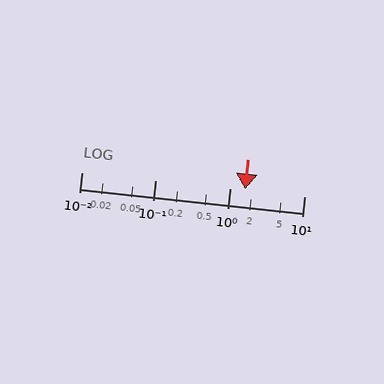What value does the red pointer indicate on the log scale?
The pointer indicates approximately 1.6.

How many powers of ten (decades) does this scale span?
The scale spans 3 decades, from 0.01 to 10.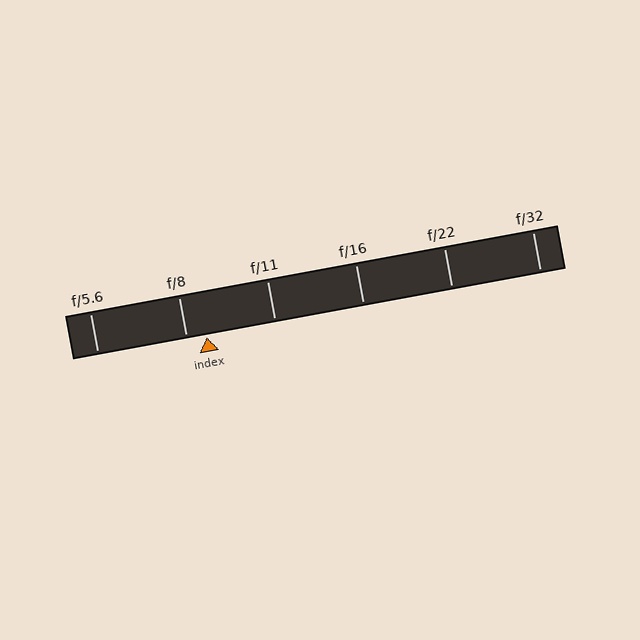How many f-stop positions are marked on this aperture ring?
There are 6 f-stop positions marked.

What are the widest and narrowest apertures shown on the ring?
The widest aperture shown is f/5.6 and the narrowest is f/32.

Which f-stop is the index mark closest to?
The index mark is closest to f/8.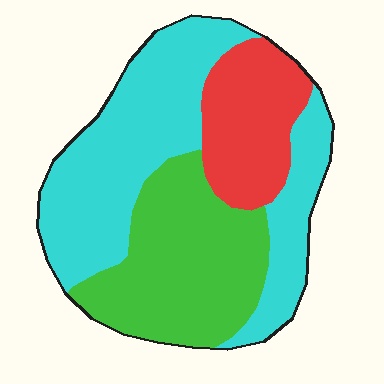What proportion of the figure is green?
Green covers about 35% of the figure.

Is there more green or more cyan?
Cyan.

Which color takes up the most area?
Cyan, at roughly 50%.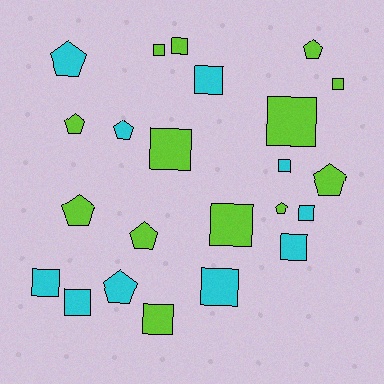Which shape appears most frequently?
Square, with 14 objects.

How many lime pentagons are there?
There are 6 lime pentagons.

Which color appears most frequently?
Lime, with 13 objects.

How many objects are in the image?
There are 23 objects.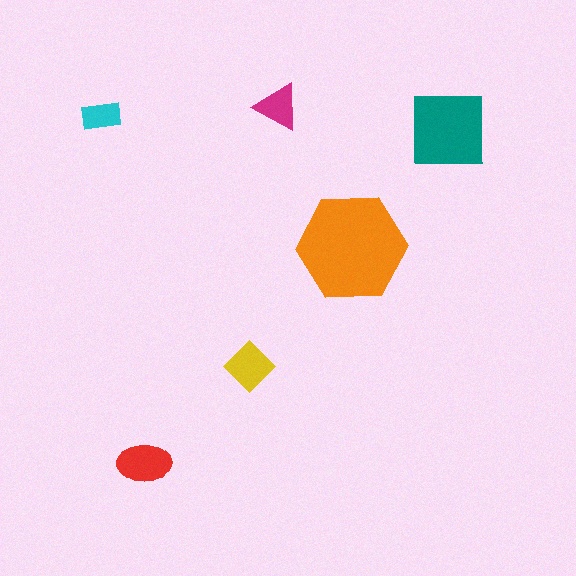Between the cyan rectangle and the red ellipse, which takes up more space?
The red ellipse.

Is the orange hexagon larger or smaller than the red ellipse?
Larger.